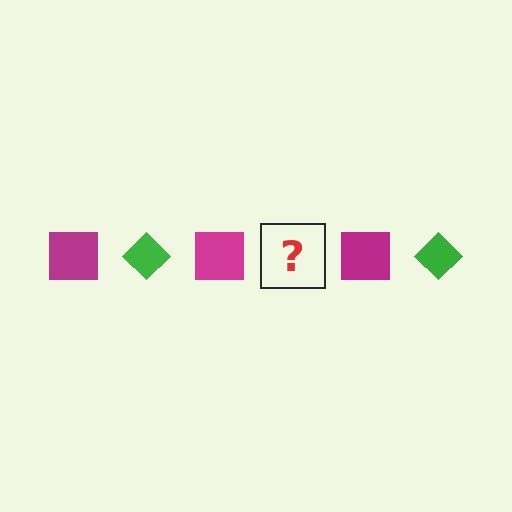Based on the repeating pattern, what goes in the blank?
The blank should be a green diamond.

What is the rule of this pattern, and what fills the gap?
The rule is that the pattern alternates between magenta square and green diamond. The gap should be filled with a green diamond.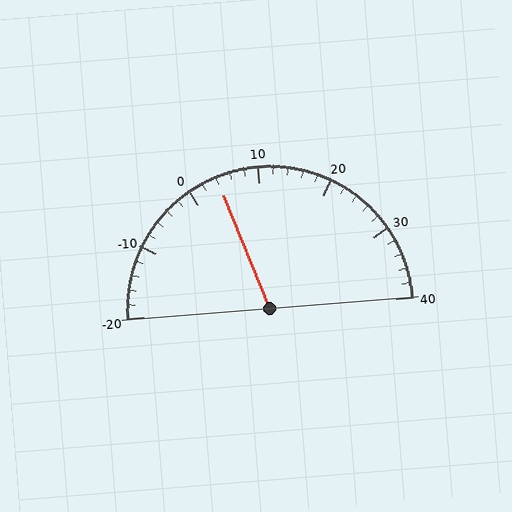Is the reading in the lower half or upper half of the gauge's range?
The reading is in the lower half of the range (-20 to 40).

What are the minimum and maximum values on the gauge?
The gauge ranges from -20 to 40.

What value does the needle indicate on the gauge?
The needle indicates approximately 4.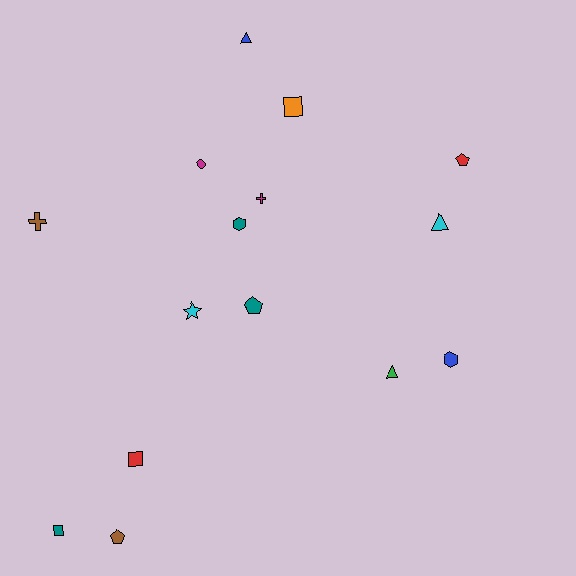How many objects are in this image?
There are 15 objects.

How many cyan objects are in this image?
There are 2 cyan objects.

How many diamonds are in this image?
There are no diamonds.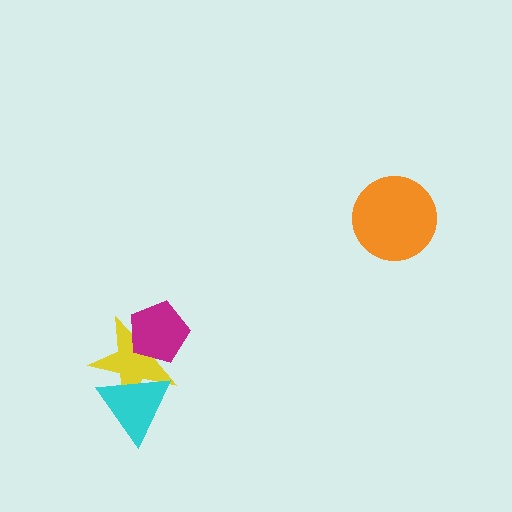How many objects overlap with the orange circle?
0 objects overlap with the orange circle.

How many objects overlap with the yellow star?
2 objects overlap with the yellow star.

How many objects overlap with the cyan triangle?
1 object overlaps with the cyan triangle.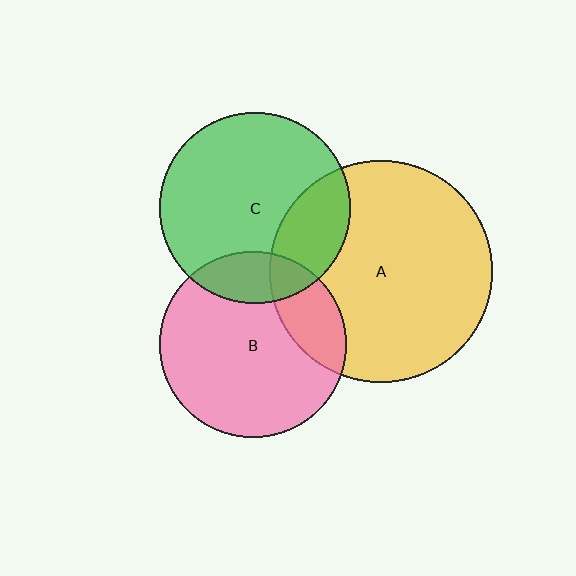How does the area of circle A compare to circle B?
Approximately 1.4 times.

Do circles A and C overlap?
Yes.